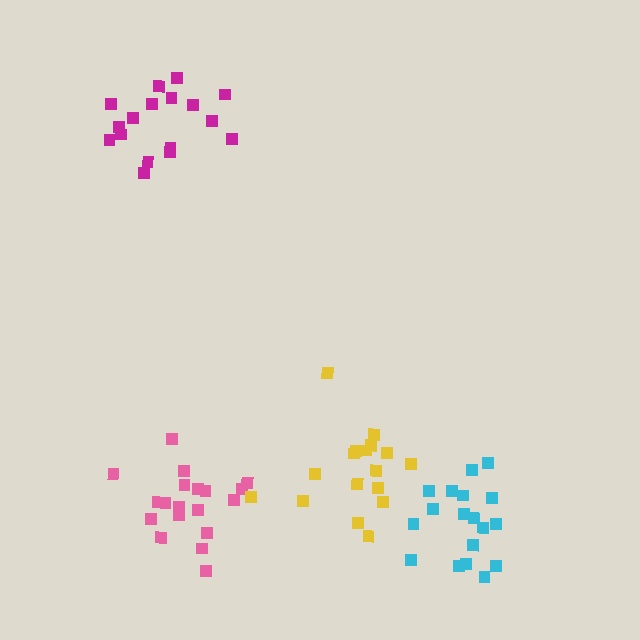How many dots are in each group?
Group 1: 17 dots, Group 2: 19 dots, Group 3: 17 dots, Group 4: 18 dots (71 total).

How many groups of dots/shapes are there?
There are 4 groups.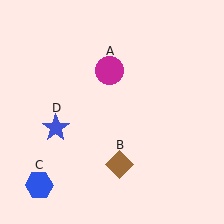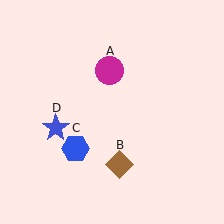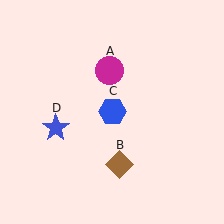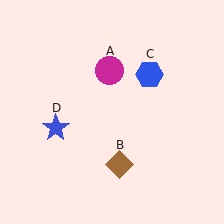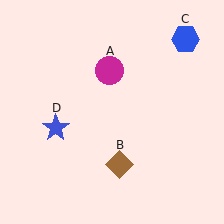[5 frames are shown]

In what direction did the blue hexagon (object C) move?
The blue hexagon (object C) moved up and to the right.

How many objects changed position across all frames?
1 object changed position: blue hexagon (object C).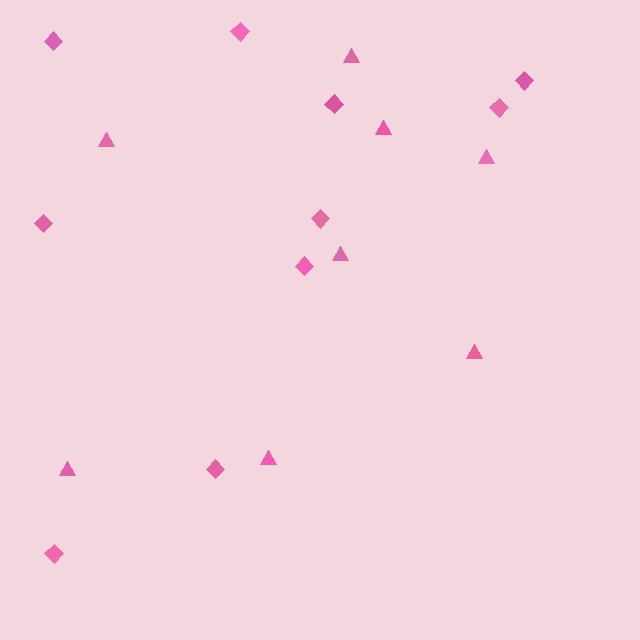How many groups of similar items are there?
There are 2 groups: one group of triangles (8) and one group of diamonds (10).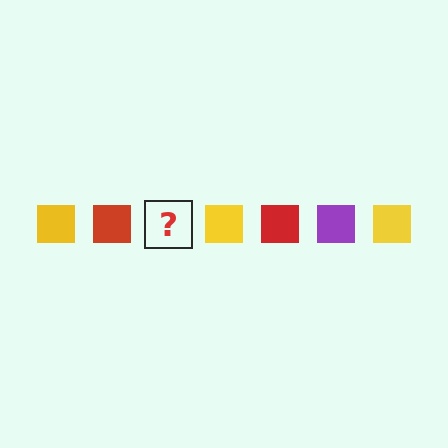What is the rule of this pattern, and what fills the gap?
The rule is that the pattern cycles through yellow, red, purple squares. The gap should be filled with a purple square.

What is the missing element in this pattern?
The missing element is a purple square.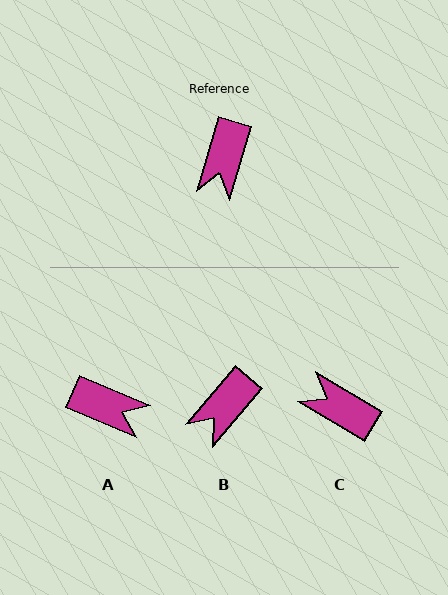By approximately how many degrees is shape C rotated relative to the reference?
Approximately 105 degrees clockwise.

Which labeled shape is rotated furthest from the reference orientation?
C, about 105 degrees away.